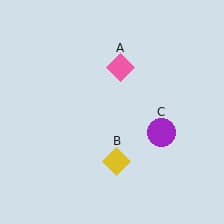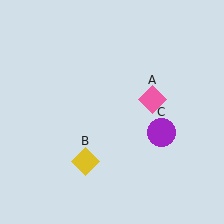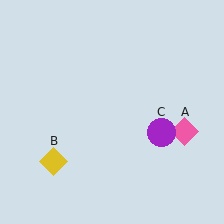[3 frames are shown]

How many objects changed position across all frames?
2 objects changed position: pink diamond (object A), yellow diamond (object B).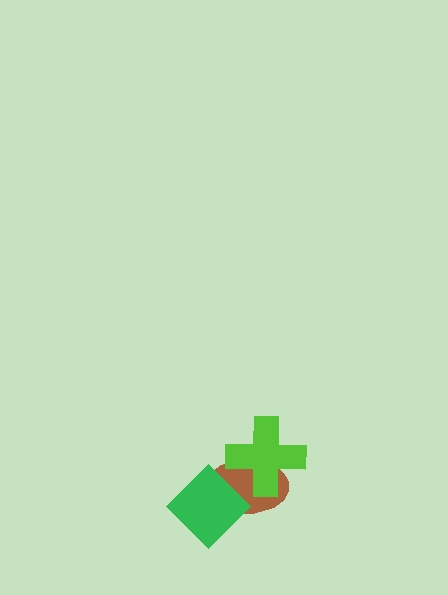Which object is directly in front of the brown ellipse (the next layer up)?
The lime cross is directly in front of the brown ellipse.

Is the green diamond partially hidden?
No, no other shape covers it.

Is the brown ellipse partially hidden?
Yes, it is partially covered by another shape.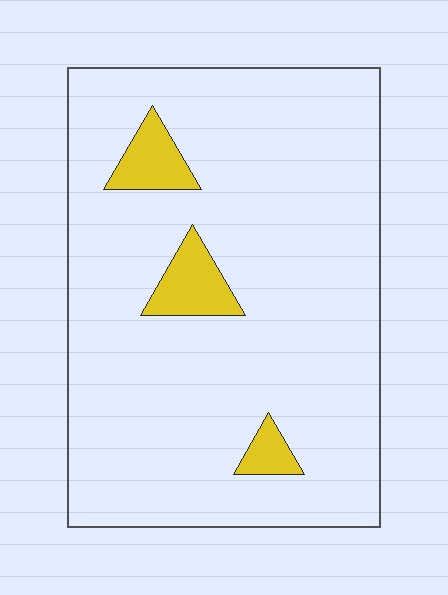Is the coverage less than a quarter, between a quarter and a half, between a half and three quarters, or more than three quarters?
Less than a quarter.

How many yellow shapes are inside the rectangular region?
3.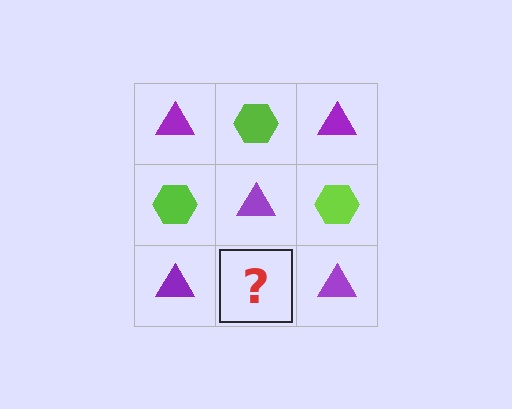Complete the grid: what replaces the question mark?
The question mark should be replaced with a lime hexagon.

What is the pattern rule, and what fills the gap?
The rule is that it alternates purple triangle and lime hexagon in a checkerboard pattern. The gap should be filled with a lime hexagon.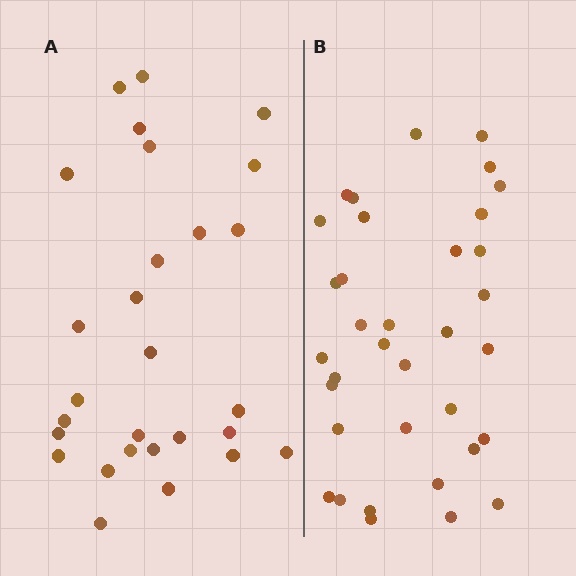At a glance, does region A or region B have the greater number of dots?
Region B (the right region) has more dots.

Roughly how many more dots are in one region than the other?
Region B has roughly 8 or so more dots than region A.